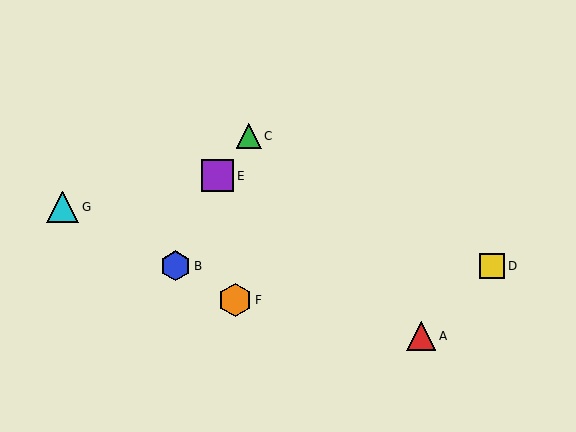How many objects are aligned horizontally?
2 objects (B, D) are aligned horizontally.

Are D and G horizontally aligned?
No, D is at y≈266 and G is at y≈207.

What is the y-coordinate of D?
Object D is at y≈266.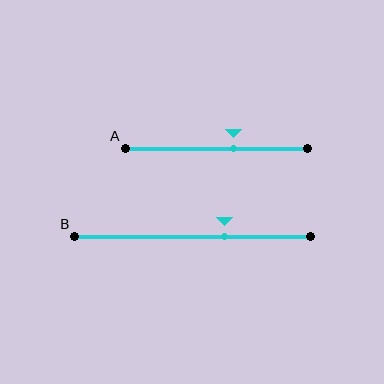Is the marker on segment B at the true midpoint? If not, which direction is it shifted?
No, the marker on segment B is shifted to the right by about 13% of the segment length.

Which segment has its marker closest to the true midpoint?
Segment A has its marker closest to the true midpoint.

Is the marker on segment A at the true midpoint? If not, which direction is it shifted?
No, the marker on segment A is shifted to the right by about 10% of the segment length.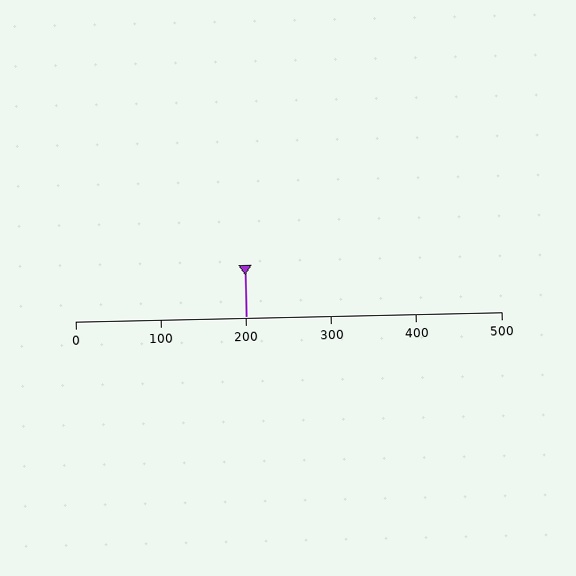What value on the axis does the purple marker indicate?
The marker indicates approximately 200.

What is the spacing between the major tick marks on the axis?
The major ticks are spaced 100 apart.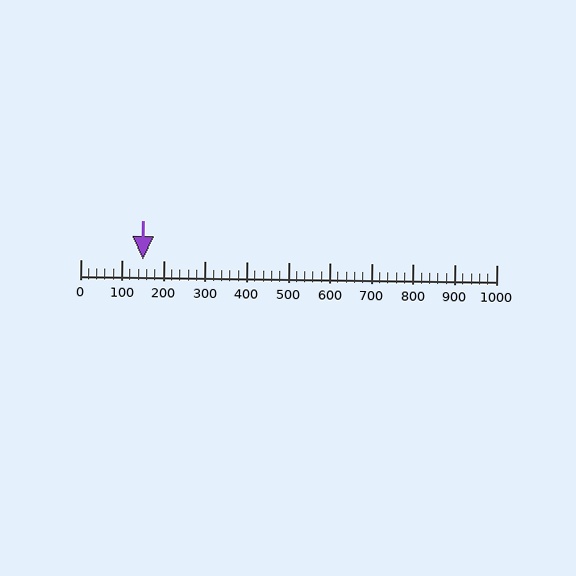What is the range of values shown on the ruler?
The ruler shows values from 0 to 1000.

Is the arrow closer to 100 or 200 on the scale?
The arrow is closer to 100.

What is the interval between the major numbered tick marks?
The major tick marks are spaced 100 units apart.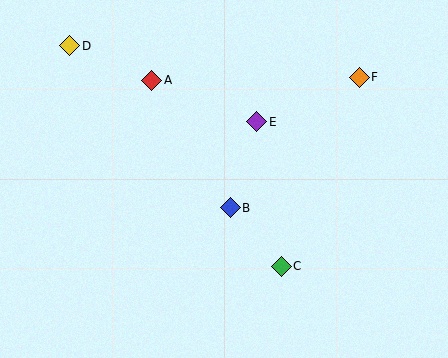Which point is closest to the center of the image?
Point B at (230, 208) is closest to the center.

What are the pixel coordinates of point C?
Point C is at (281, 266).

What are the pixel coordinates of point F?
Point F is at (359, 77).